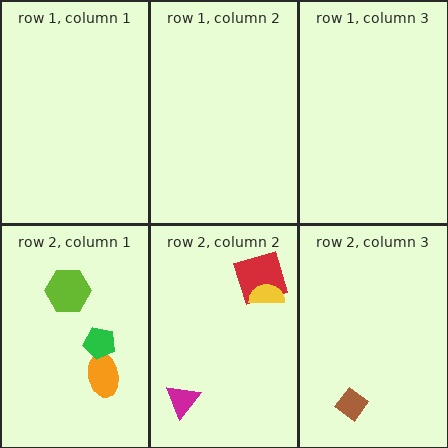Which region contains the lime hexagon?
The row 2, column 1 region.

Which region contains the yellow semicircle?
The row 2, column 2 region.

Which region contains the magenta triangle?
The row 2, column 2 region.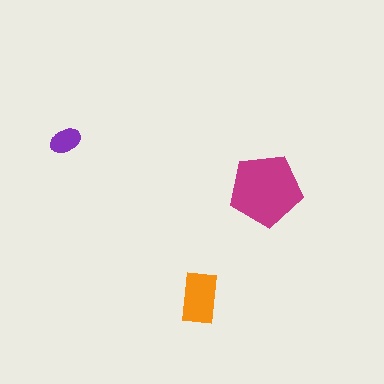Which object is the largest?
The magenta pentagon.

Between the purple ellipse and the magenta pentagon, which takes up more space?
The magenta pentagon.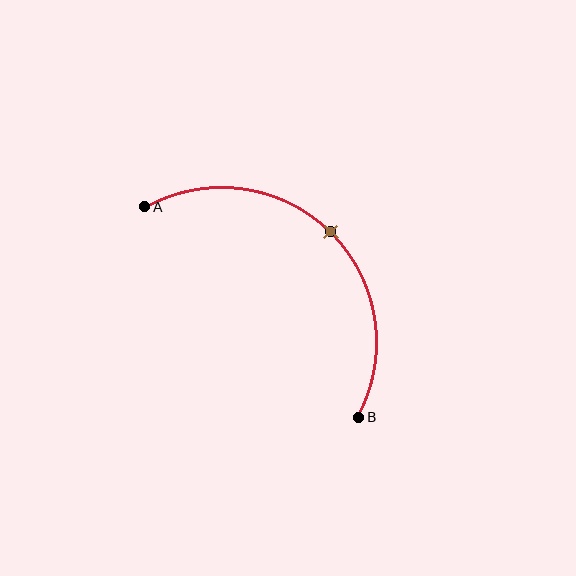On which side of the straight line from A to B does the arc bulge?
The arc bulges above and to the right of the straight line connecting A and B.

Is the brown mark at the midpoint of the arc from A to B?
Yes. The brown mark lies on the arc at equal arc-length from both A and B — it is the arc midpoint.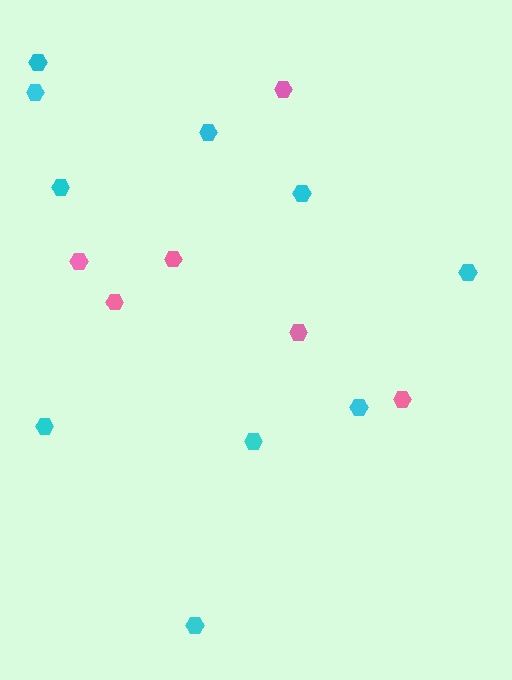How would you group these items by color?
There are 2 groups: one group of cyan hexagons (10) and one group of pink hexagons (6).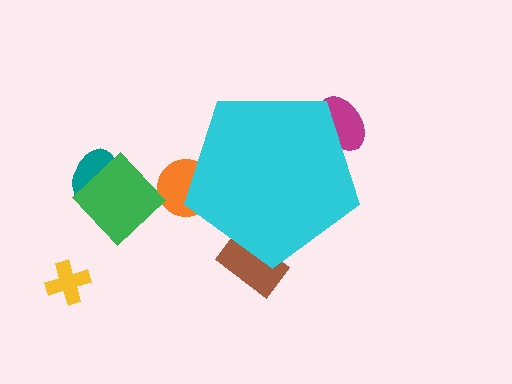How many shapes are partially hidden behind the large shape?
3 shapes are partially hidden.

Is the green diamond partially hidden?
No, the green diamond is fully visible.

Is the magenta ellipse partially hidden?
Yes, the magenta ellipse is partially hidden behind the cyan pentagon.